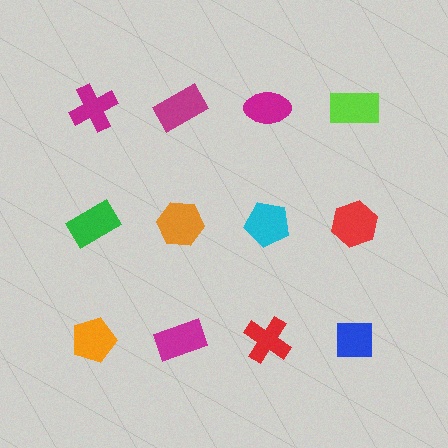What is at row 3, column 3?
A red cross.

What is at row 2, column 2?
An orange hexagon.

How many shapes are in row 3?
4 shapes.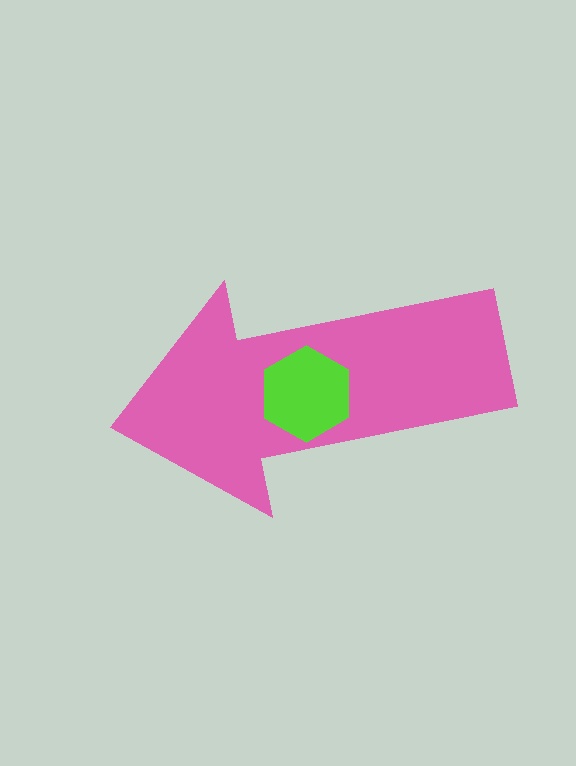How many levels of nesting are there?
2.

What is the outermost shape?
The pink arrow.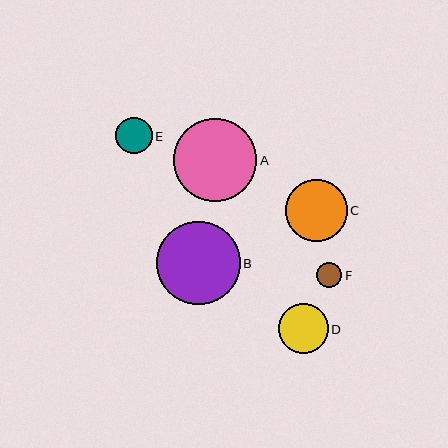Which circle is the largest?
Circle B is the largest with a size of approximately 83 pixels.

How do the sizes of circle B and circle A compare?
Circle B and circle A are approximately the same size.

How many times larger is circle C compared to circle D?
Circle C is approximately 1.2 times the size of circle D.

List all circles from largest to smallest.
From largest to smallest: B, A, C, D, E, F.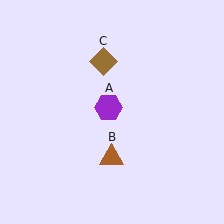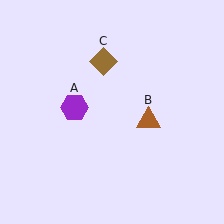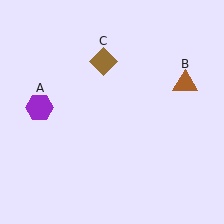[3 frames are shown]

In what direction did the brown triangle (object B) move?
The brown triangle (object B) moved up and to the right.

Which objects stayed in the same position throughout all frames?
Brown diamond (object C) remained stationary.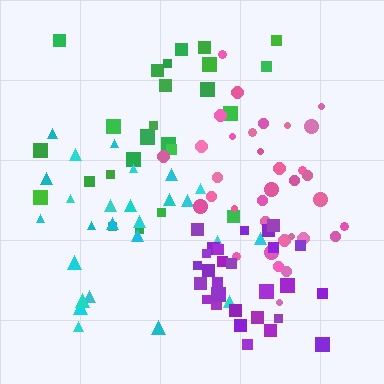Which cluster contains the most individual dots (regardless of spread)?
Pink (35).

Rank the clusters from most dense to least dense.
purple, pink, cyan, green.